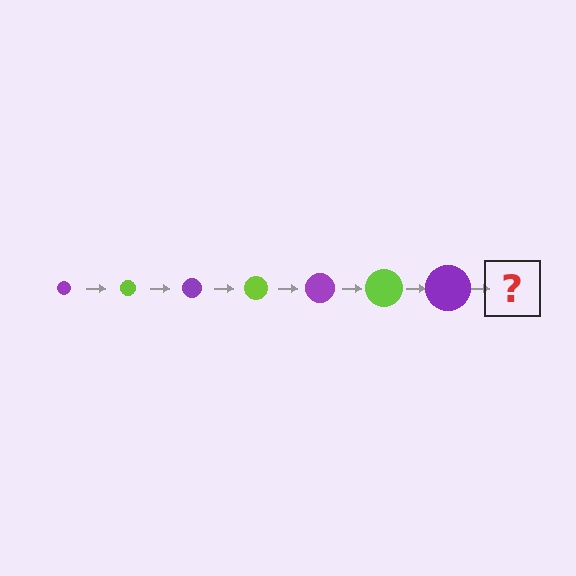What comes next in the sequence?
The next element should be a lime circle, larger than the previous one.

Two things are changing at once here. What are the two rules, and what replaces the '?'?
The two rules are that the circle grows larger each step and the color cycles through purple and lime. The '?' should be a lime circle, larger than the previous one.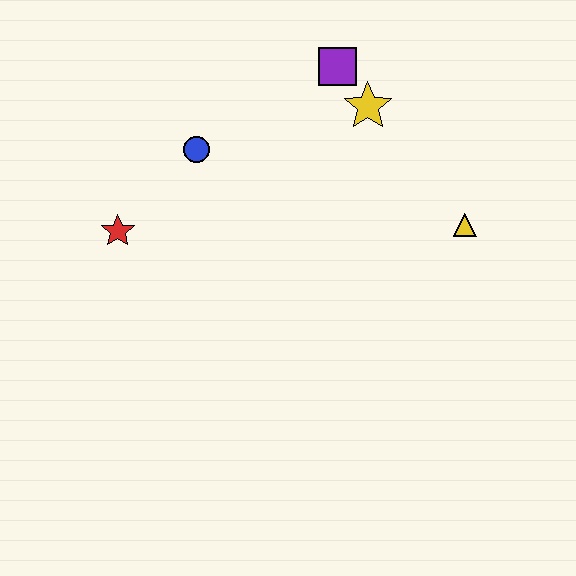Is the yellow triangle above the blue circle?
No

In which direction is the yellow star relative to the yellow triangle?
The yellow star is above the yellow triangle.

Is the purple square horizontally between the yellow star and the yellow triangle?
No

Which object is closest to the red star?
The blue circle is closest to the red star.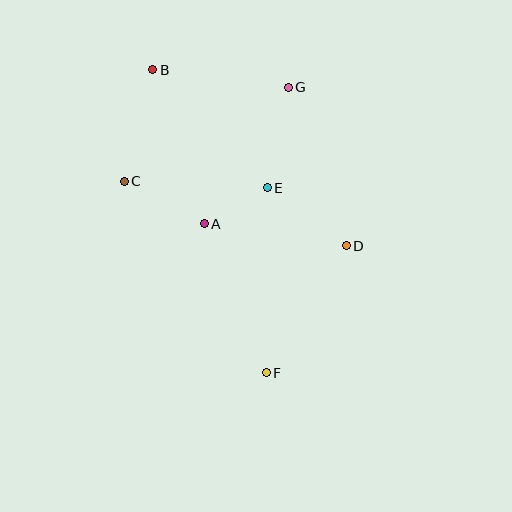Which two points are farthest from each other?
Points B and F are farthest from each other.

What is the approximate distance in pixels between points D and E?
The distance between D and E is approximately 98 pixels.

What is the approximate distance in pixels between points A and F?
The distance between A and F is approximately 162 pixels.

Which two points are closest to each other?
Points A and E are closest to each other.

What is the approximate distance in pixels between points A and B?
The distance between A and B is approximately 162 pixels.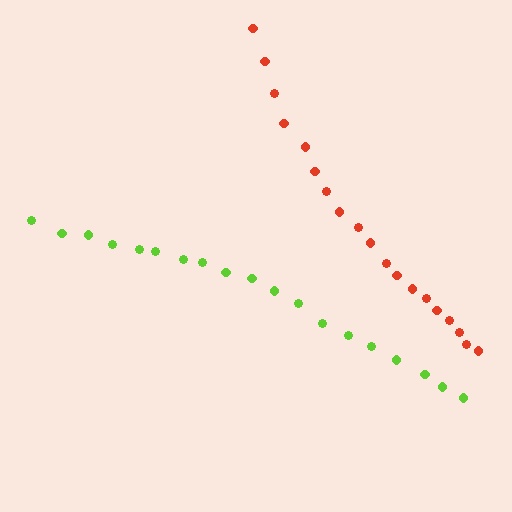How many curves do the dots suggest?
There are 2 distinct paths.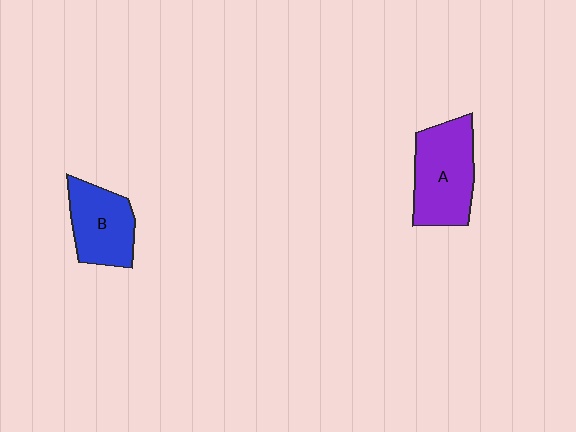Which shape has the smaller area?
Shape B (blue).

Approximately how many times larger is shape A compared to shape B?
Approximately 1.3 times.